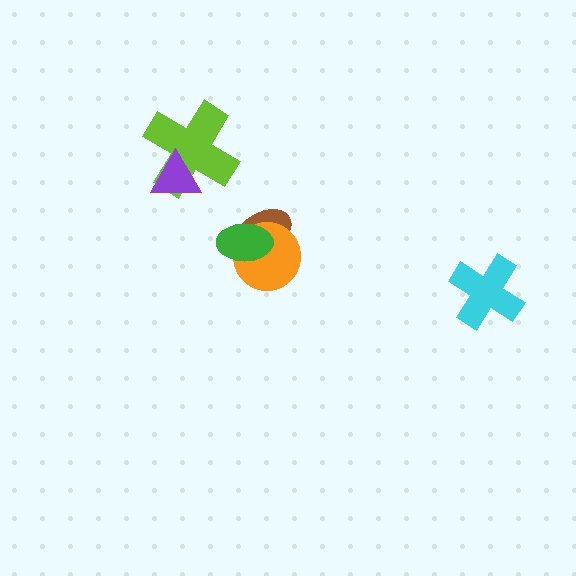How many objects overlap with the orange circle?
2 objects overlap with the orange circle.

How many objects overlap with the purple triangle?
1 object overlaps with the purple triangle.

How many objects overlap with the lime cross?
1 object overlaps with the lime cross.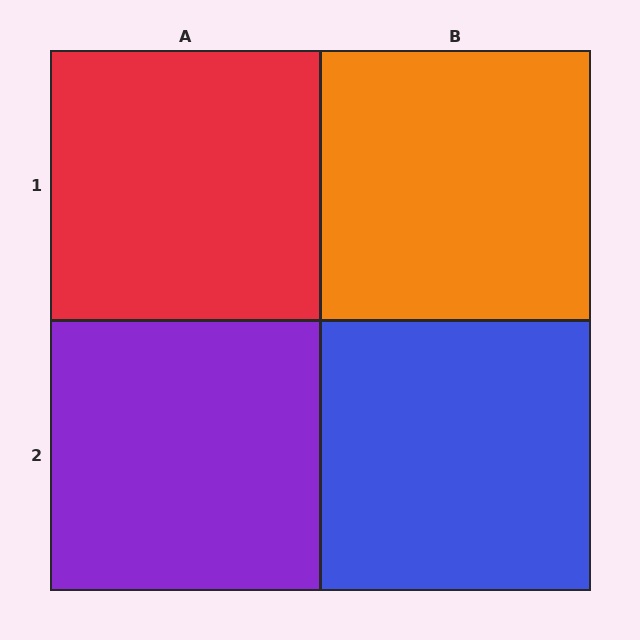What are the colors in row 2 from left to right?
Purple, blue.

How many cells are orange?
1 cell is orange.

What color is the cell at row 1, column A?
Red.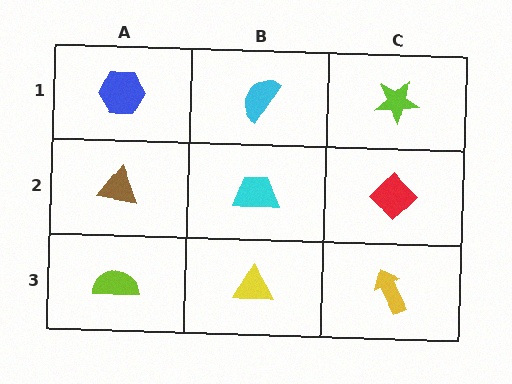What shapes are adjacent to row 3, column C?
A red diamond (row 2, column C), a yellow triangle (row 3, column B).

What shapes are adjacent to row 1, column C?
A red diamond (row 2, column C), a cyan semicircle (row 1, column B).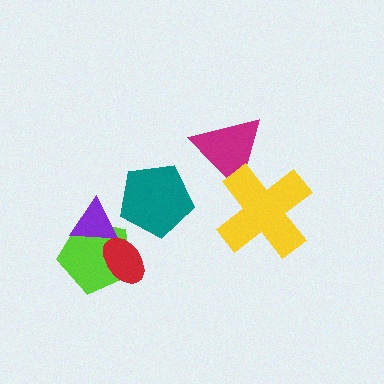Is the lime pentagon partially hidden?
Yes, it is partially covered by another shape.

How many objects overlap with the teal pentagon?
0 objects overlap with the teal pentagon.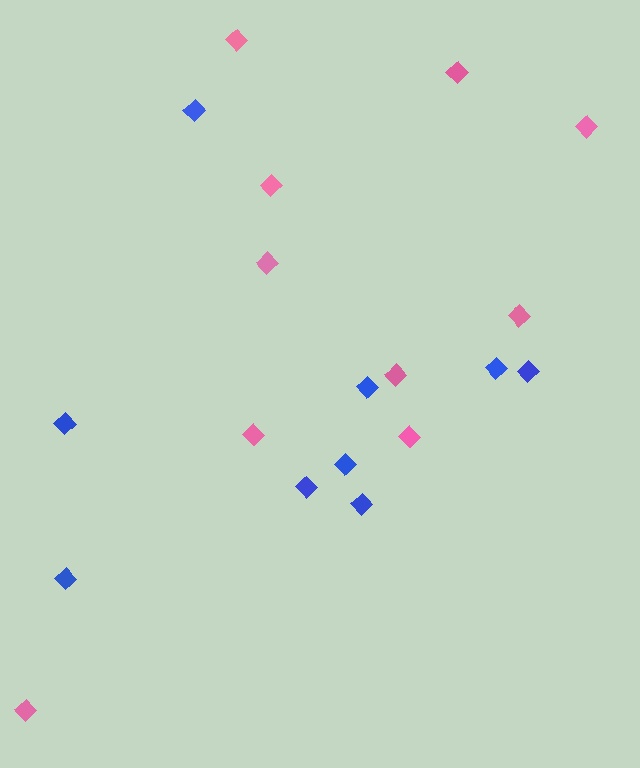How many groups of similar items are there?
There are 2 groups: one group of pink diamonds (10) and one group of blue diamonds (9).